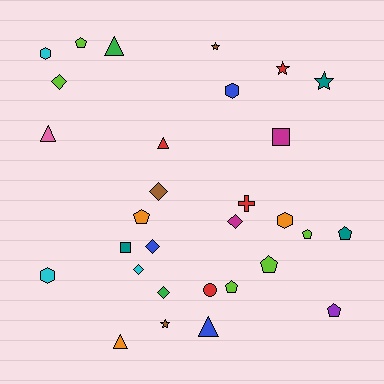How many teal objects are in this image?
There are 3 teal objects.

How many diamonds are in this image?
There are 6 diamonds.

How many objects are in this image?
There are 30 objects.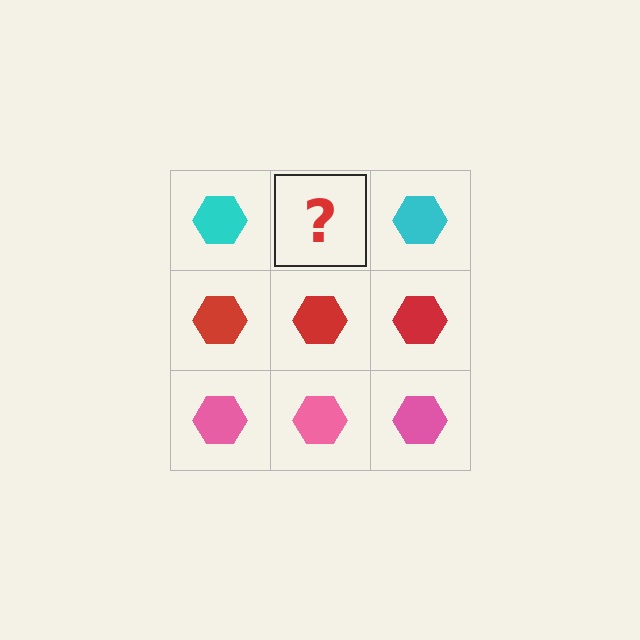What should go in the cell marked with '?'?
The missing cell should contain a cyan hexagon.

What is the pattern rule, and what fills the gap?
The rule is that each row has a consistent color. The gap should be filled with a cyan hexagon.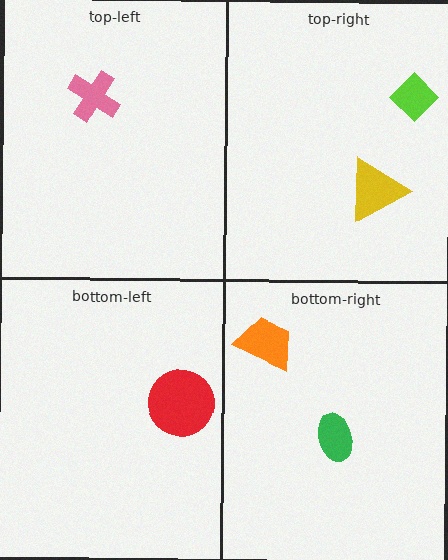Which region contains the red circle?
The bottom-left region.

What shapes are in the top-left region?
The pink cross.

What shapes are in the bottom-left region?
The red circle.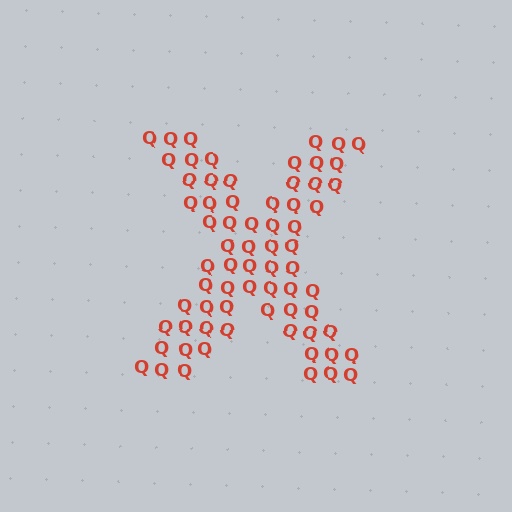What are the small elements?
The small elements are letter Q's.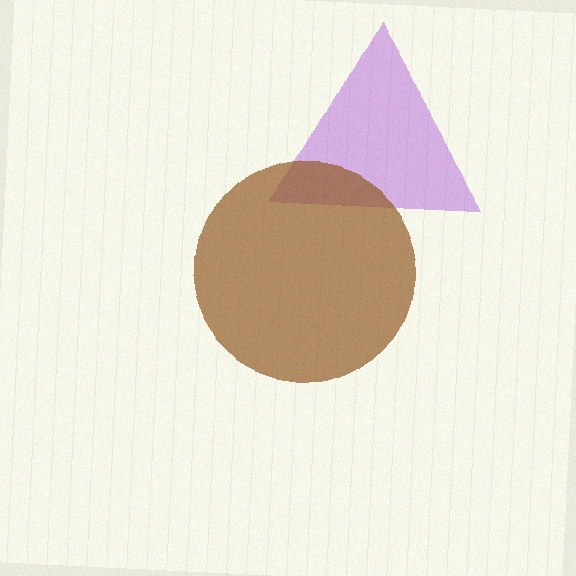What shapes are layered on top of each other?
The layered shapes are: a purple triangle, a brown circle.